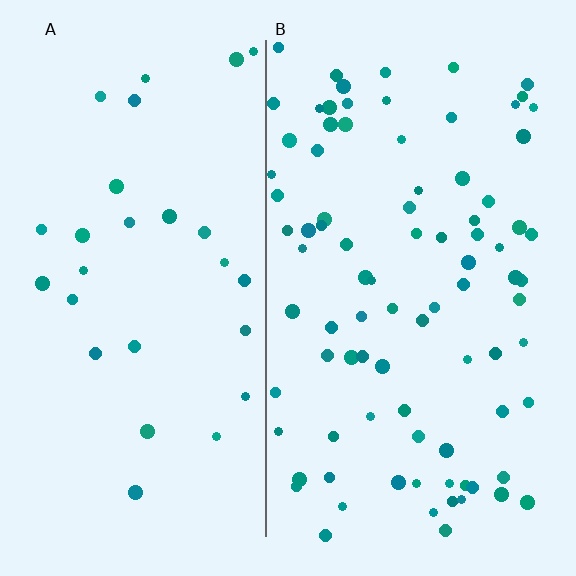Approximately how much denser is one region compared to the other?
Approximately 3.1× — region B over region A.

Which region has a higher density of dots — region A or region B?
B (the right).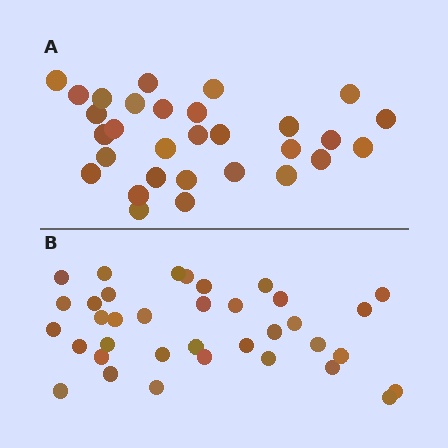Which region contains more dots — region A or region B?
Region B (the bottom region) has more dots.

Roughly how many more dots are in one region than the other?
Region B has about 6 more dots than region A.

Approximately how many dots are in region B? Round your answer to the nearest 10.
About 40 dots. (The exact count is 36, which rounds to 40.)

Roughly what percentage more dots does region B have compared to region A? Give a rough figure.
About 20% more.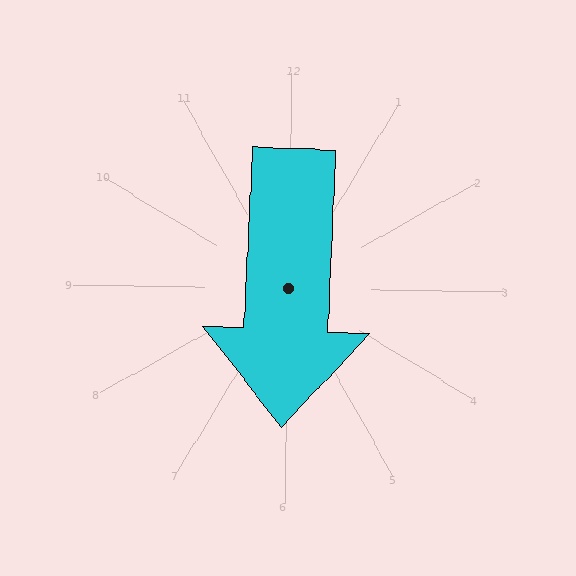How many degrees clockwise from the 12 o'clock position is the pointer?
Approximately 182 degrees.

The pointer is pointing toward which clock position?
Roughly 6 o'clock.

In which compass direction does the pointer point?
South.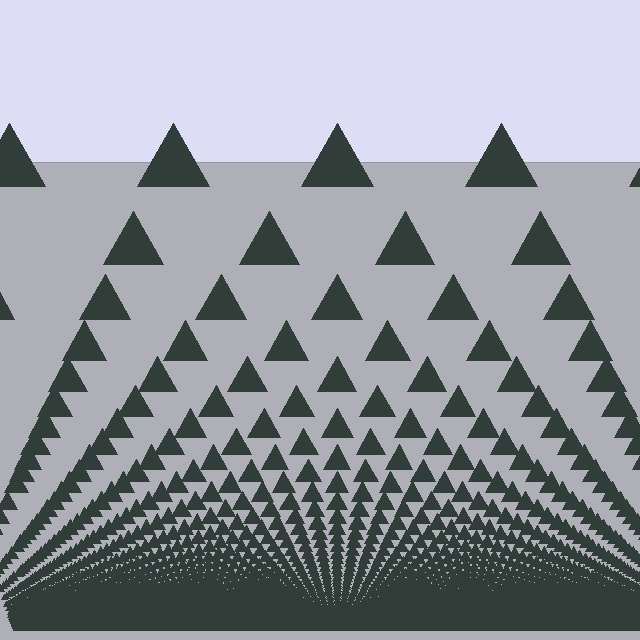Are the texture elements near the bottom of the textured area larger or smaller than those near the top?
Smaller. The gradient is inverted — elements near the bottom are smaller and denser.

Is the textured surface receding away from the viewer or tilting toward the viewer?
The surface appears to tilt toward the viewer. Texture elements get larger and sparser toward the top.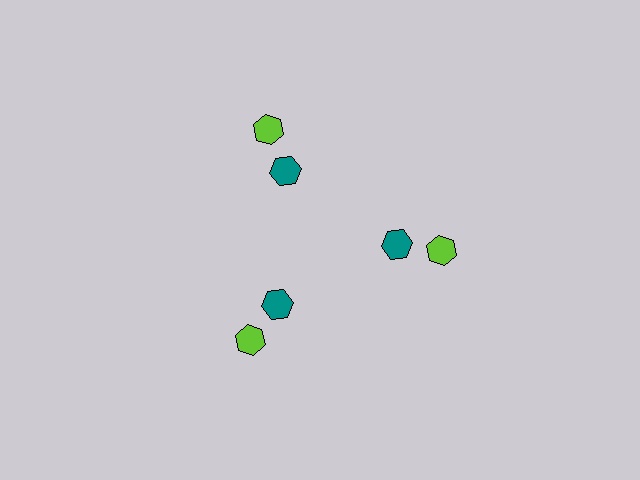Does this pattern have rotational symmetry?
Yes, this pattern has 3-fold rotational symmetry. It looks the same after rotating 120 degrees around the center.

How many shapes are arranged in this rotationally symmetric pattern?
There are 6 shapes, arranged in 3 groups of 2.